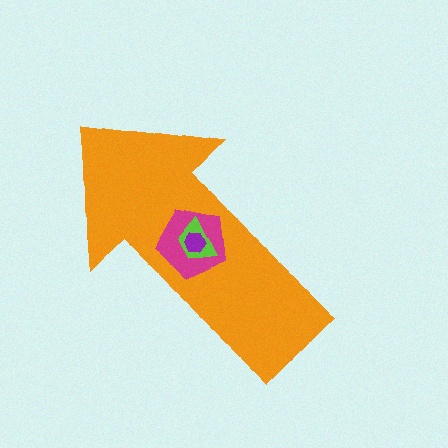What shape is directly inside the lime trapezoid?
The purple hexagon.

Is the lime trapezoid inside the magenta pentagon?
Yes.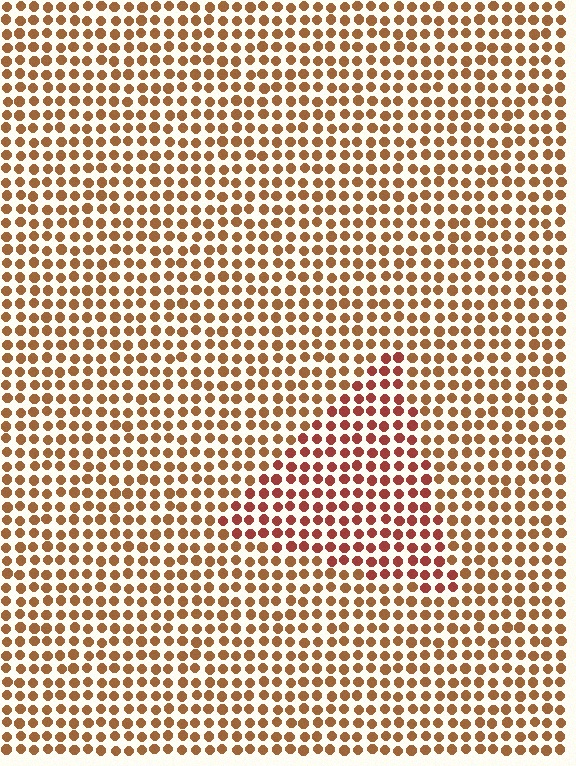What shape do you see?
I see a triangle.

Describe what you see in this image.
The image is filled with small brown elements in a uniform arrangement. A triangle-shaped region is visible where the elements are tinted to a slightly different hue, forming a subtle color boundary.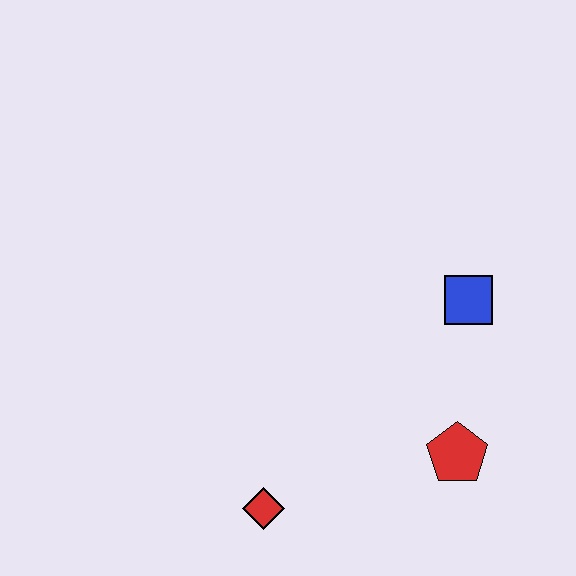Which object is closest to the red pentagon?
The blue square is closest to the red pentagon.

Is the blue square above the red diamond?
Yes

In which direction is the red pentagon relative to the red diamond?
The red pentagon is to the right of the red diamond.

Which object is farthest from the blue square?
The red diamond is farthest from the blue square.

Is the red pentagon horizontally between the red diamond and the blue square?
Yes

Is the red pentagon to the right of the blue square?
No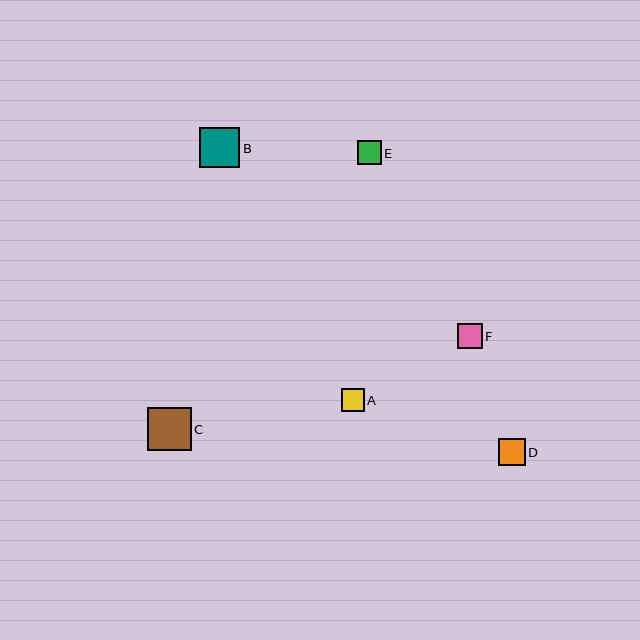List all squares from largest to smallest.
From largest to smallest: C, B, D, F, E, A.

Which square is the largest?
Square C is the largest with a size of approximately 44 pixels.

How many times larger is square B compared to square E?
Square B is approximately 1.7 times the size of square E.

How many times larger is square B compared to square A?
Square B is approximately 1.7 times the size of square A.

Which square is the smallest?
Square A is the smallest with a size of approximately 23 pixels.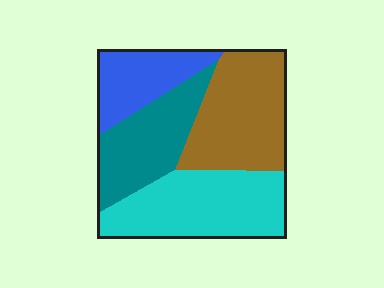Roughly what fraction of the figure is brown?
Brown covers about 30% of the figure.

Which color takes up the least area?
Blue, at roughly 15%.